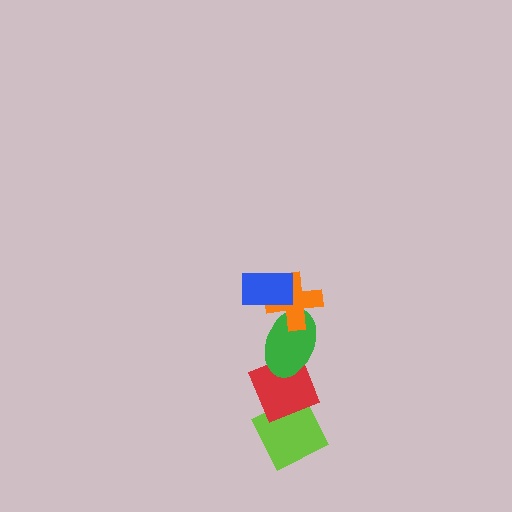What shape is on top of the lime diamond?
The red diamond is on top of the lime diamond.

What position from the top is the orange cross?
The orange cross is 2nd from the top.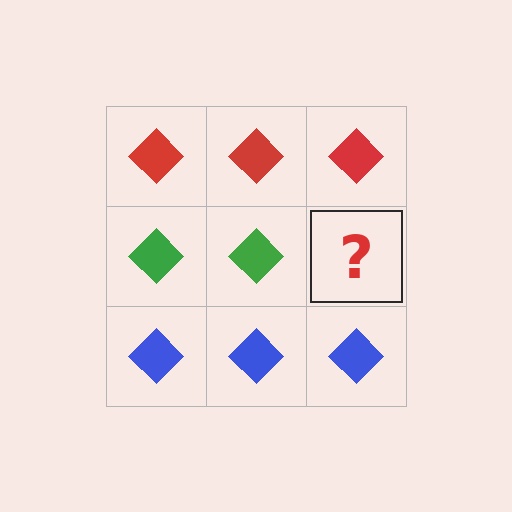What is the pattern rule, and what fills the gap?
The rule is that each row has a consistent color. The gap should be filled with a green diamond.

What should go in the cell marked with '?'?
The missing cell should contain a green diamond.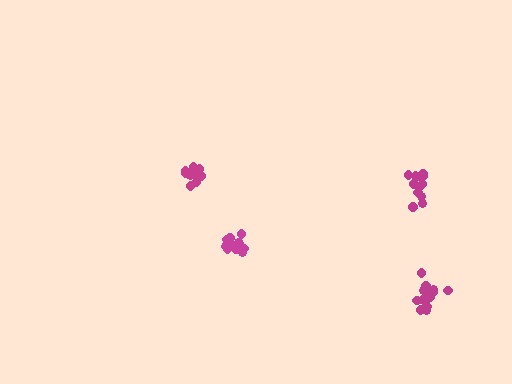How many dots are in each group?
Group 1: 12 dots, Group 2: 17 dots, Group 3: 15 dots, Group 4: 11 dots (55 total).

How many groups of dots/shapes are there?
There are 4 groups.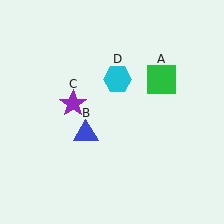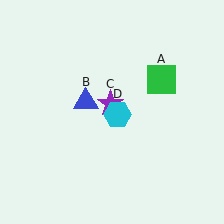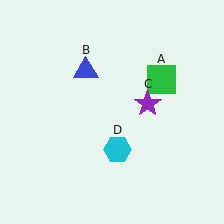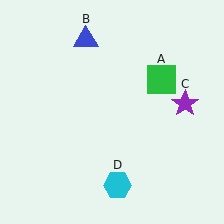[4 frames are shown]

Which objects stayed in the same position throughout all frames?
Green square (object A) remained stationary.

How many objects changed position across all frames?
3 objects changed position: blue triangle (object B), purple star (object C), cyan hexagon (object D).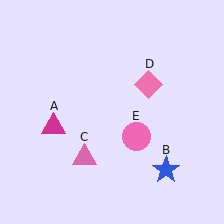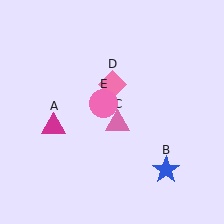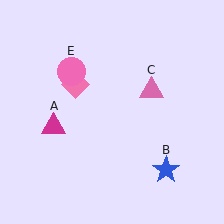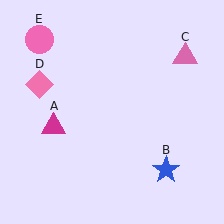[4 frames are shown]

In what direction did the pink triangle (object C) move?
The pink triangle (object C) moved up and to the right.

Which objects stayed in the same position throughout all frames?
Magenta triangle (object A) and blue star (object B) remained stationary.